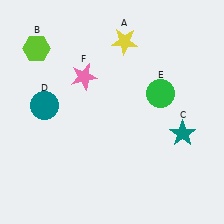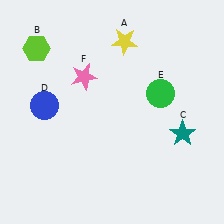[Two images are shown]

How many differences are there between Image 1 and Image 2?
There is 1 difference between the two images.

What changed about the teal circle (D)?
In Image 1, D is teal. In Image 2, it changed to blue.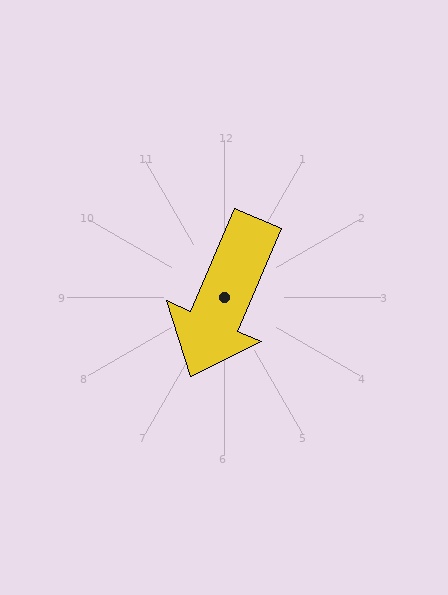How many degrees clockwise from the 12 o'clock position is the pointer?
Approximately 203 degrees.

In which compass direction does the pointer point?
Southwest.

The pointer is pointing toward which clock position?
Roughly 7 o'clock.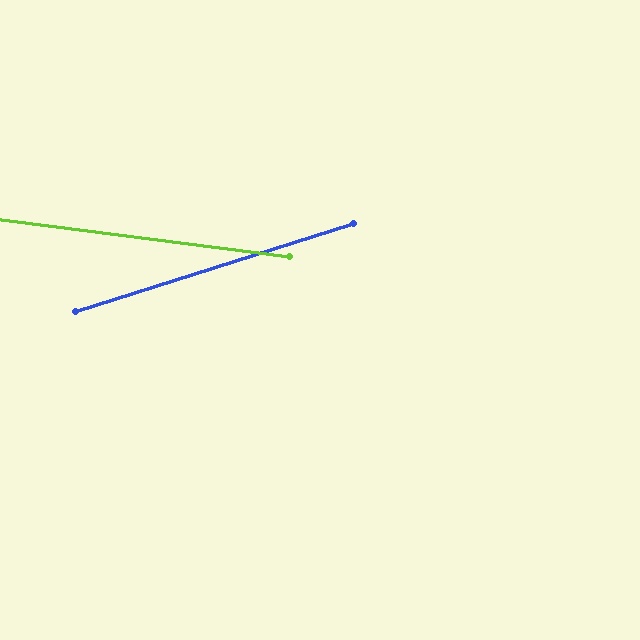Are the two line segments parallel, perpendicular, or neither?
Neither parallel nor perpendicular — they differ by about 25°.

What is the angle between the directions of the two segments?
Approximately 25 degrees.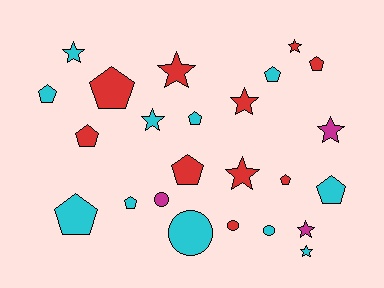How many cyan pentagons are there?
There are 6 cyan pentagons.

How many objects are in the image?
There are 24 objects.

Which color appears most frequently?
Cyan, with 11 objects.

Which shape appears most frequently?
Pentagon, with 11 objects.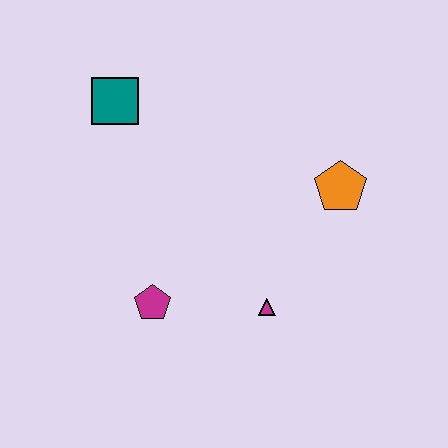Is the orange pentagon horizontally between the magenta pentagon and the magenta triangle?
No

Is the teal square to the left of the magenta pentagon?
Yes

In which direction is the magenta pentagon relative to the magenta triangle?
The magenta pentagon is to the left of the magenta triangle.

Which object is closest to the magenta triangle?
The magenta pentagon is closest to the magenta triangle.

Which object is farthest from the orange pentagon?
The teal square is farthest from the orange pentagon.